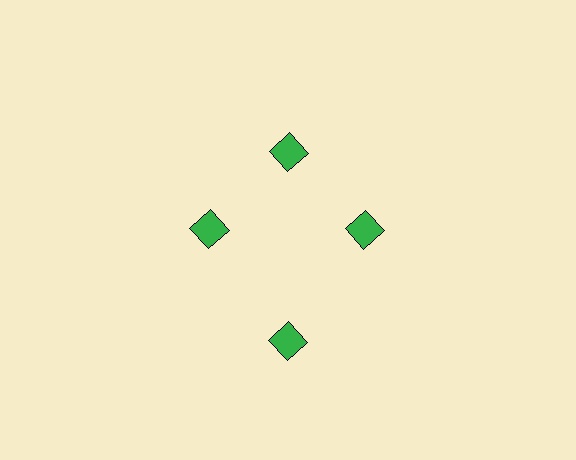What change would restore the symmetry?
The symmetry would be restored by moving it inward, back onto the ring so that all 4 diamonds sit at equal angles and equal distance from the center.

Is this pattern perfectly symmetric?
No. The 4 green diamonds are arranged in a ring, but one element near the 6 o'clock position is pushed outward from the center, breaking the 4-fold rotational symmetry.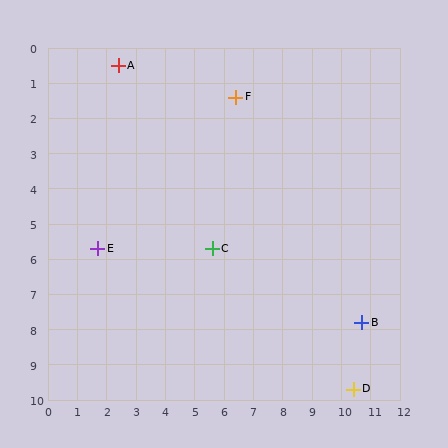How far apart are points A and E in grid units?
Points A and E are about 5.2 grid units apart.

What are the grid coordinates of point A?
Point A is at approximately (2.4, 0.5).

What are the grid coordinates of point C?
Point C is at approximately (5.6, 5.7).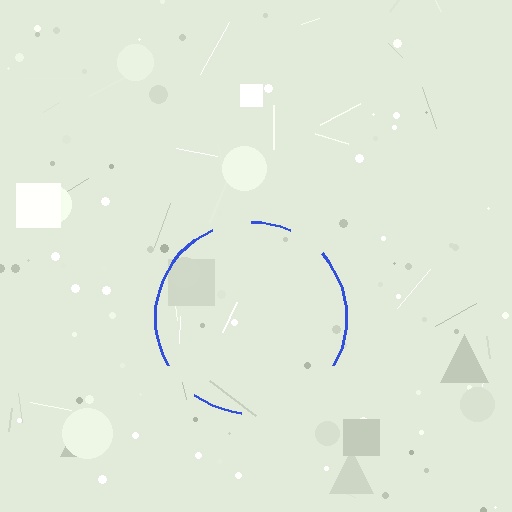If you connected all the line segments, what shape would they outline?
They would outline a circle.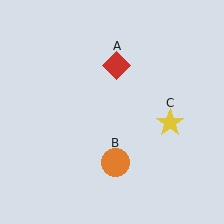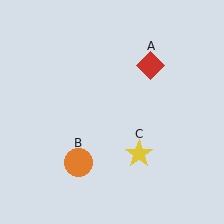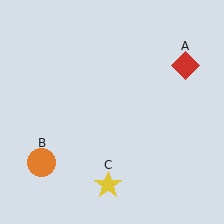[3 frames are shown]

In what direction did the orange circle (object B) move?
The orange circle (object B) moved left.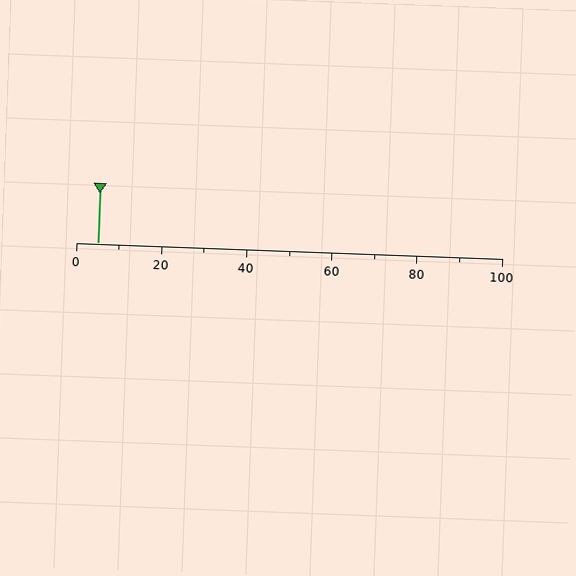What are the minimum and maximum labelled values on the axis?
The axis runs from 0 to 100.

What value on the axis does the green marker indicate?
The marker indicates approximately 5.